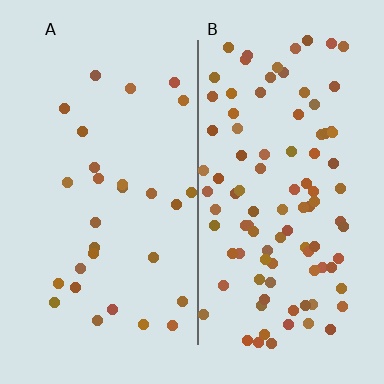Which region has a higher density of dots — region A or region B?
B (the right).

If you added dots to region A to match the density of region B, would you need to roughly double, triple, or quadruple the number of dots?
Approximately triple.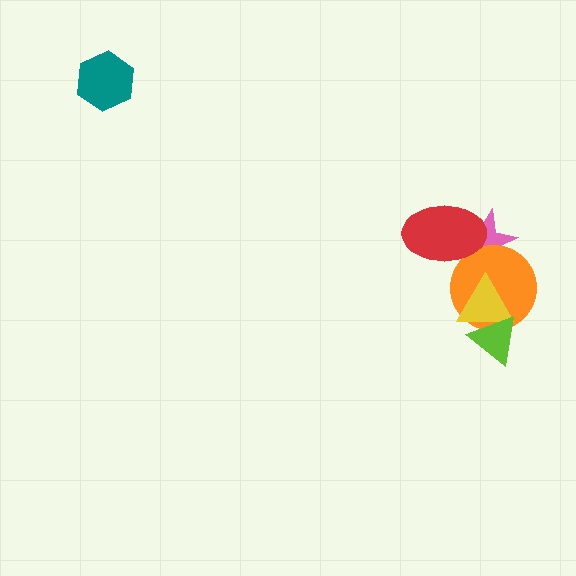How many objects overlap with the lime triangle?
2 objects overlap with the lime triangle.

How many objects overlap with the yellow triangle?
2 objects overlap with the yellow triangle.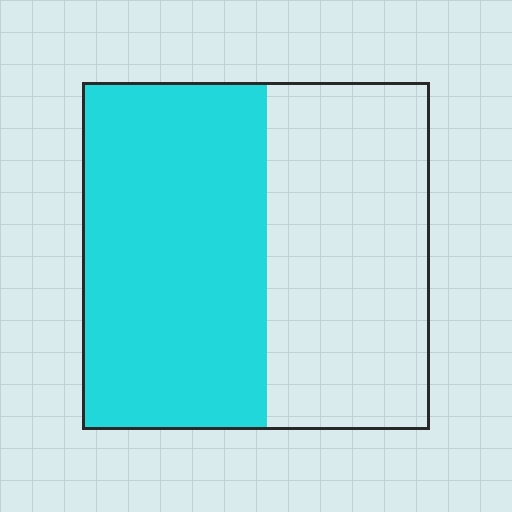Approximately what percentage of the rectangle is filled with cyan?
Approximately 55%.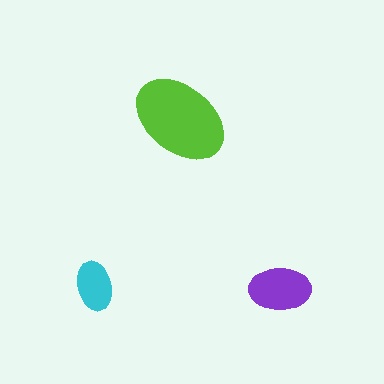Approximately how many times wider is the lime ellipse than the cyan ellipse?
About 2 times wider.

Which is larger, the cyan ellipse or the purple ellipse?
The purple one.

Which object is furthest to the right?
The purple ellipse is rightmost.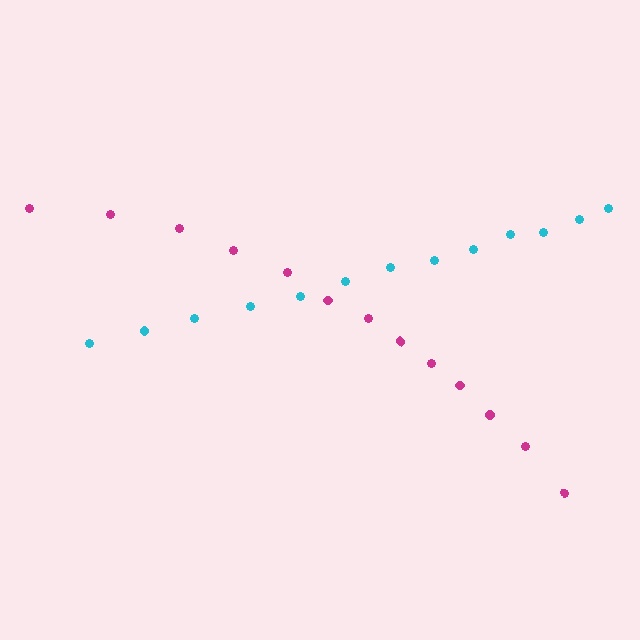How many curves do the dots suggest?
There are 2 distinct paths.